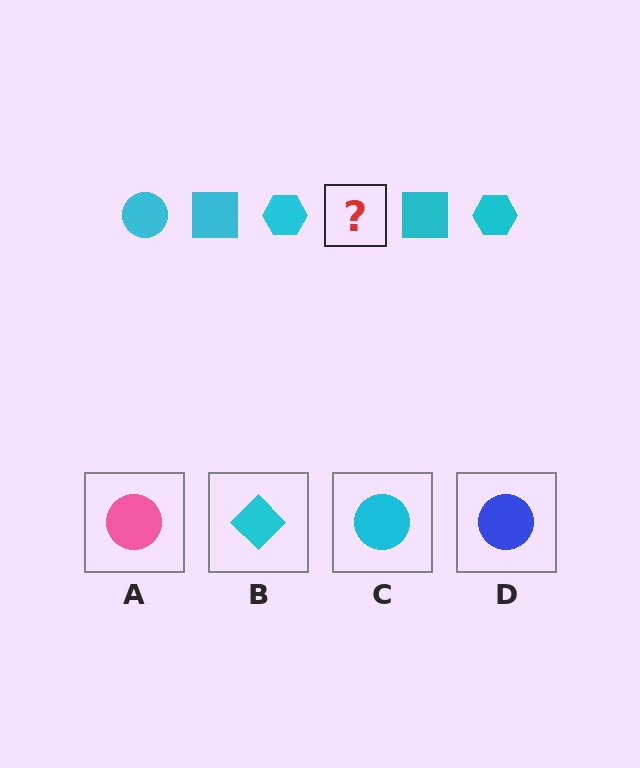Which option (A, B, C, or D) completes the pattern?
C.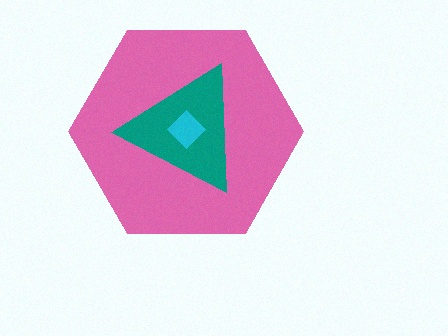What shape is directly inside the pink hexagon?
The teal triangle.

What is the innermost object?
The cyan diamond.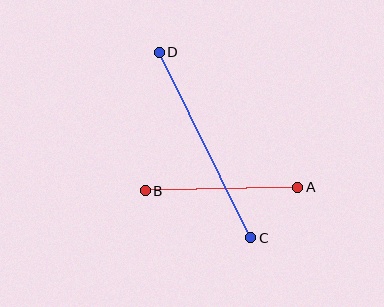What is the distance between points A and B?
The distance is approximately 153 pixels.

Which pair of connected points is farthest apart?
Points C and D are farthest apart.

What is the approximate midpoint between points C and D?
The midpoint is at approximately (205, 145) pixels.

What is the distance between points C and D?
The distance is approximately 207 pixels.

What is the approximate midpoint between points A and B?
The midpoint is at approximately (221, 189) pixels.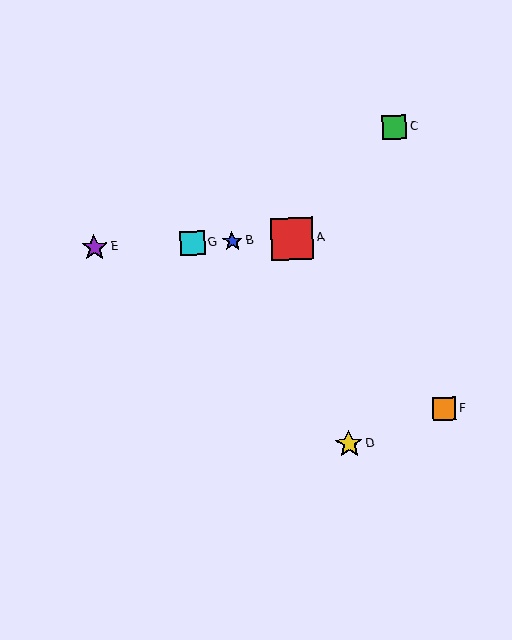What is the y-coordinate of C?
Object C is at y≈127.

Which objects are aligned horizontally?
Objects A, B, E, G are aligned horizontally.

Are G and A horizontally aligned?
Yes, both are at y≈243.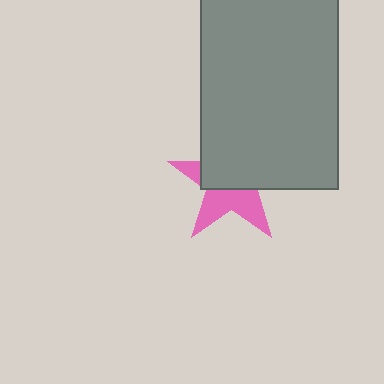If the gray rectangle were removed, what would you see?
You would see the complete pink star.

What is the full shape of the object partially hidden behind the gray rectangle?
The partially hidden object is a pink star.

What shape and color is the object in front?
The object in front is a gray rectangle.